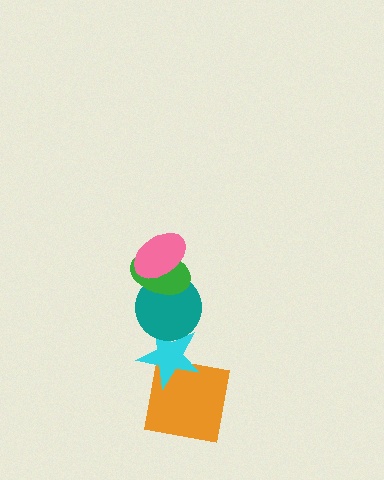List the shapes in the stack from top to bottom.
From top to bottom: the pink ellipse, the green ellipse, the teal circle, the cyan star, the orange square.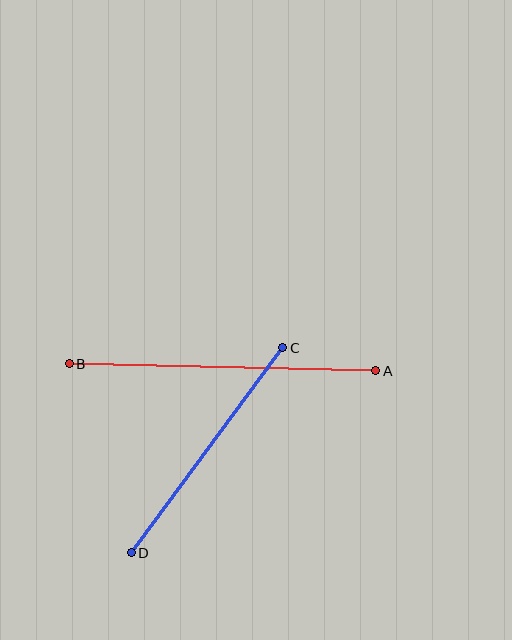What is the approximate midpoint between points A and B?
The midpoint is at approximately (222, 367) pixels.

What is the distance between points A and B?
The distance is approximately 307 pixels.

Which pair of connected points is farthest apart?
Points A and B are farthest apart.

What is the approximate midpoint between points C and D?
The midpoint is at approximately (207, 450) pixels.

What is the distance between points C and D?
The distance is approximately 255 pixels.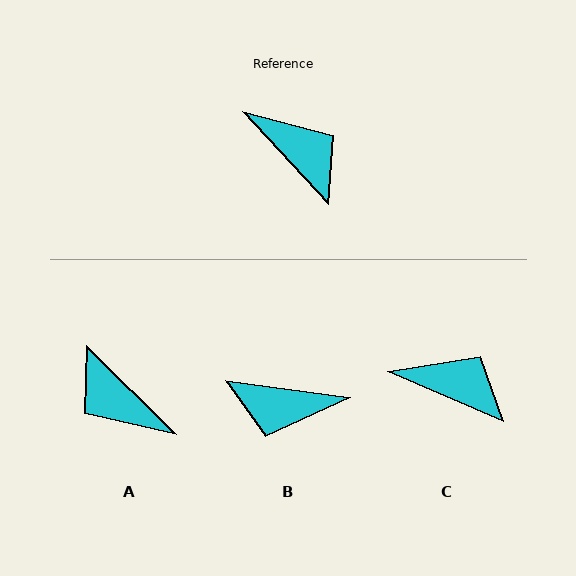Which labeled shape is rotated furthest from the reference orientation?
A, about 177 degrees away.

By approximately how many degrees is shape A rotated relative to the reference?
Approximately 177 degrees clockwise.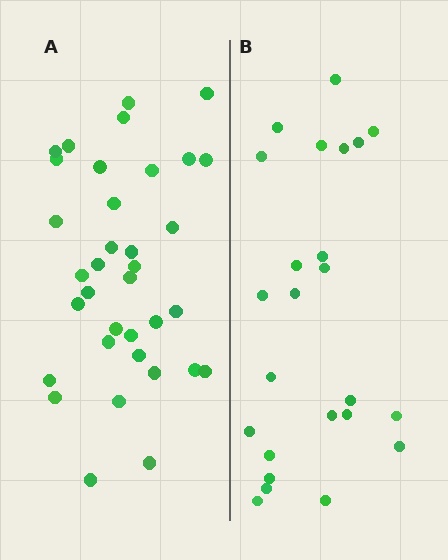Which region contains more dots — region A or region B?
Region A (the left region) has more dots.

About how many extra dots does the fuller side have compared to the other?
Region A has roughly 12 or so more dots than region B.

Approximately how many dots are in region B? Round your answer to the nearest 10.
About 20 dots. (The exact count is 24, which rounds to 20.)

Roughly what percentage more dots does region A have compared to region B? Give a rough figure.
About 45% more.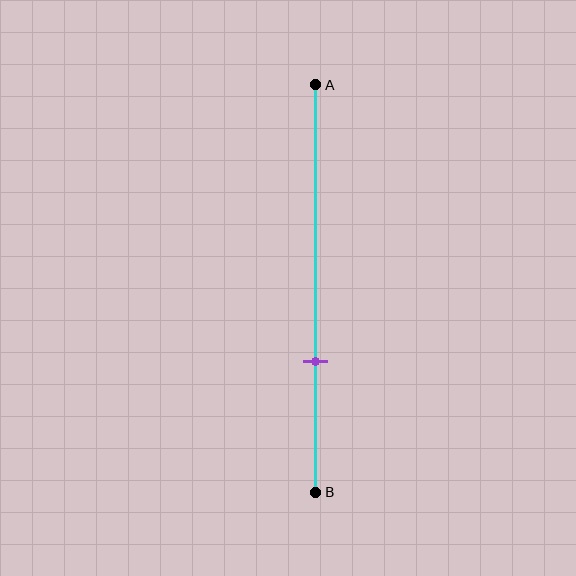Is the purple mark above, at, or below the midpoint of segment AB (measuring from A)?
The purple mark is below the midpoint of segment AB.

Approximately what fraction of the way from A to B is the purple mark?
The purple mark is approximately 70% of the way from A to B.